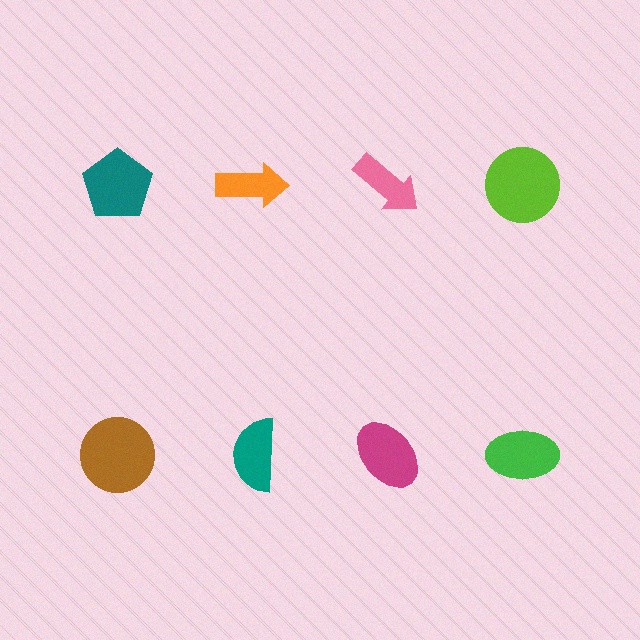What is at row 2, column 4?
A green ellipse.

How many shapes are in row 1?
4 shapes.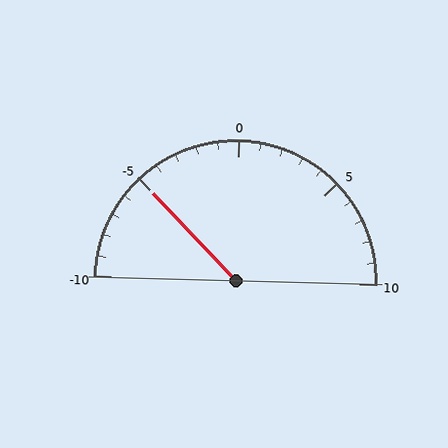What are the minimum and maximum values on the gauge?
The gauge ranges from -10 to 10.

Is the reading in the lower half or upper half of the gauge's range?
The reading is in the lower half of the range (-10 to 10).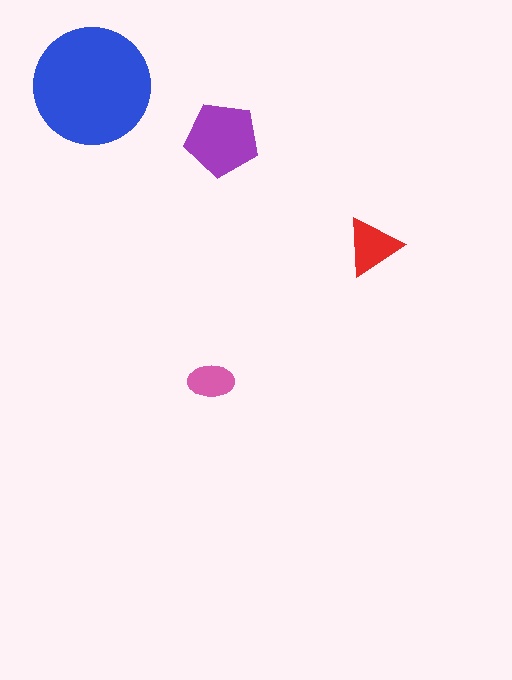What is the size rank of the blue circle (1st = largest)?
1st.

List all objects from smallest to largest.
The pink ellipse, the red triangle, the purple pentagon, the blue circle.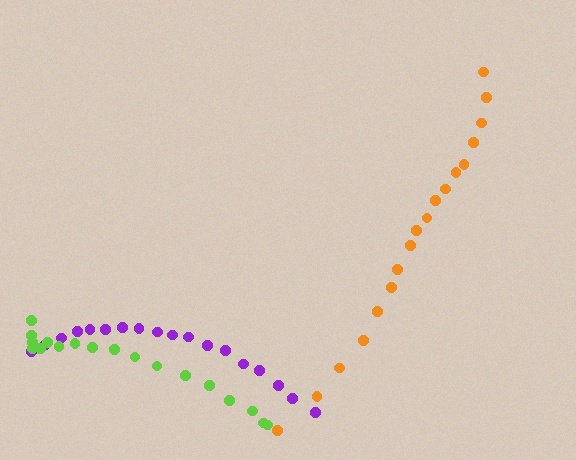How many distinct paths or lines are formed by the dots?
There are 3 distinct paths.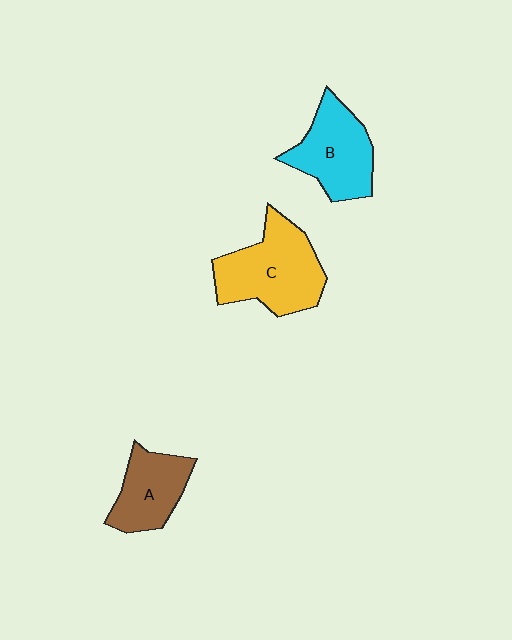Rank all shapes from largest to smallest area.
From largest to smallest: C (yellow), B (cyan), A (brown).